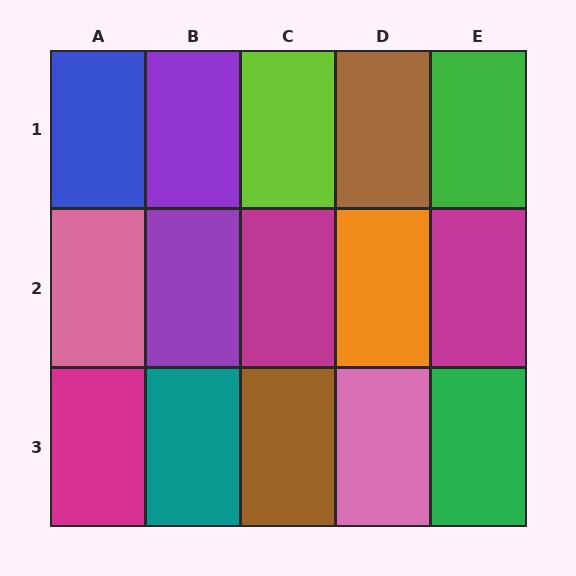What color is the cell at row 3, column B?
Teal.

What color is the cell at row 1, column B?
Purple.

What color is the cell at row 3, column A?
Magenta.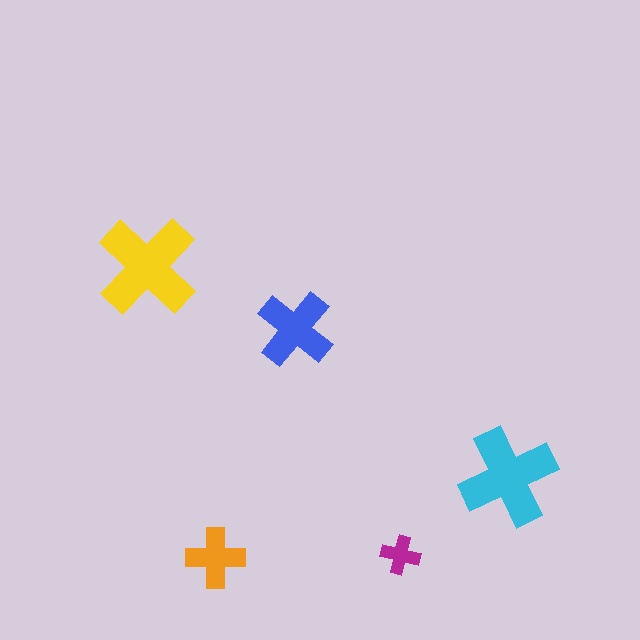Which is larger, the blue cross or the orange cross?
The blue one.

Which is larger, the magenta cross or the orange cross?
The orange one.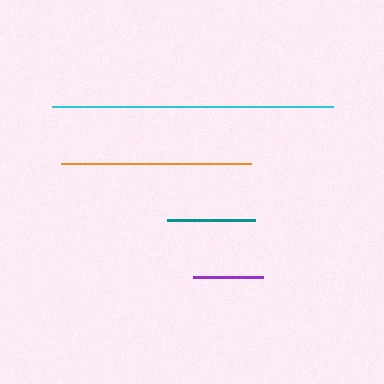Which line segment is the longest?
The cyan line is the longest at approximately 281 pixels.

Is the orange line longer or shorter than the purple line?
The orange line is longer than the purple line.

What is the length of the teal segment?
The teal segment is approximately 88 pixels long.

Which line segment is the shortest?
The purple line is the shortest at approximately 70 pixels.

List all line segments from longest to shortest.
From longest to shortest: cyan, orange, teal, purple.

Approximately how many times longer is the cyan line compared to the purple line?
The cyan line is approximately 4.0 times the length of the purple line.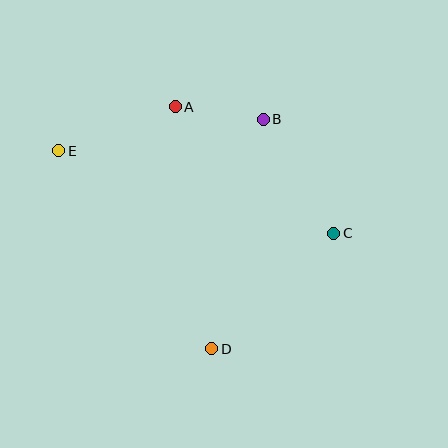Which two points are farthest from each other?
Points C and E are farthest from each other.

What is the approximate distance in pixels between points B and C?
The distance between B and C is approximately 134 pixels.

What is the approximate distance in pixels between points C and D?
The distance between C and D is approximately 168 pixels.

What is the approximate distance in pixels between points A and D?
The distance between A and D is approximately 245 pixels.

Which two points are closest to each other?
Points A and B are closest to each other.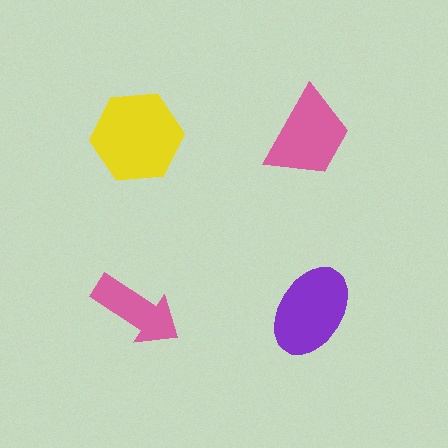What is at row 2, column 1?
A pink arrow.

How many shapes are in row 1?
2 shapes.